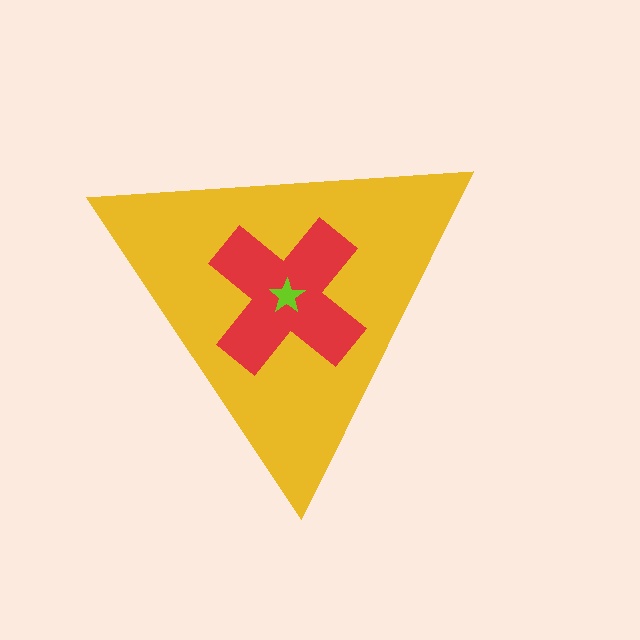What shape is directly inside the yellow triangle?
The red cross.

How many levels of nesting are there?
3.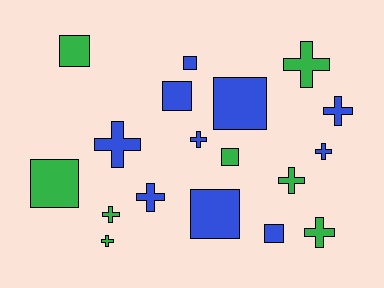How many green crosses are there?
There are 5 green crosses.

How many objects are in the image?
There are 18 objects.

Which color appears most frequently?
Blue, with 10 objects.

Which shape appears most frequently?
Cross, with 10 objects.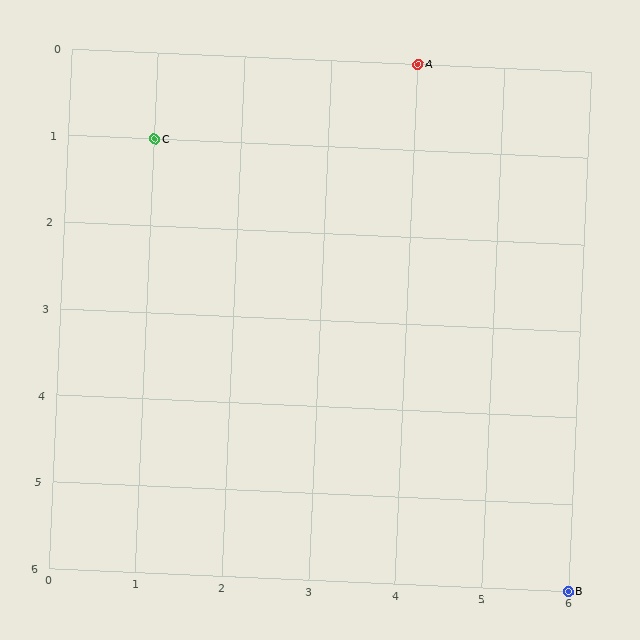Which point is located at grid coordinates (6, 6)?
Point B is at (6, 6).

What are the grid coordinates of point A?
Point A is at grid coordinates (4, 0).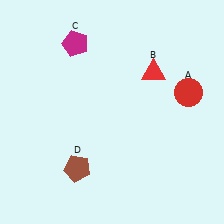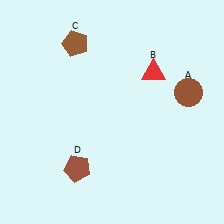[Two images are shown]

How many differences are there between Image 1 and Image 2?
There are 2 differences between the two images.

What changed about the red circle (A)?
In Image 1, A is red. In Image 2, it changed to brown.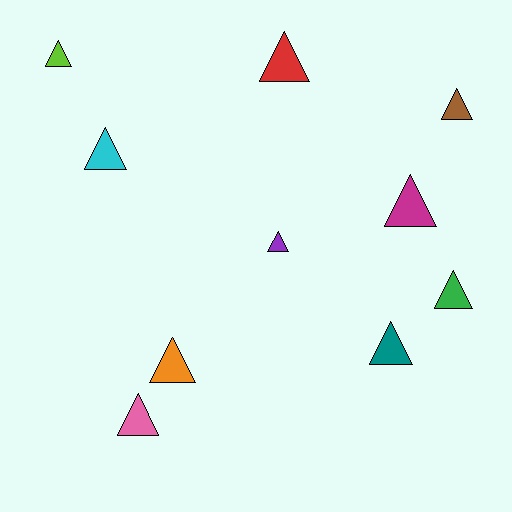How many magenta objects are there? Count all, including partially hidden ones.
There is 1 magenta object.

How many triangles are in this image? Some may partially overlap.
There are 10 triangles.